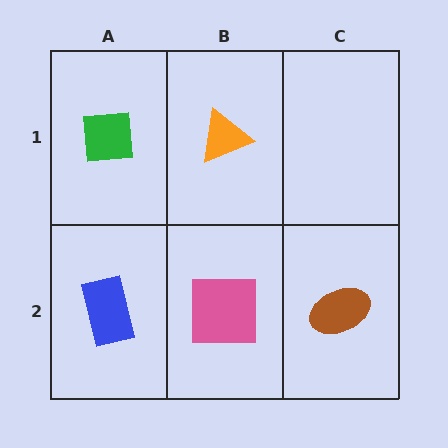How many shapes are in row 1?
2 shapes.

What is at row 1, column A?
A green square.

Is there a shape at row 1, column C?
No, that cell is empty.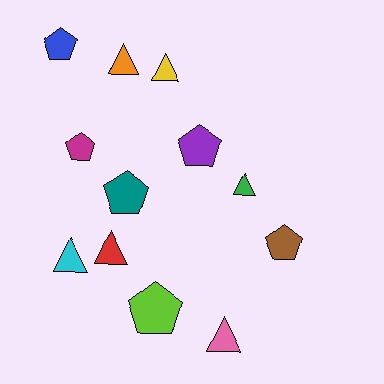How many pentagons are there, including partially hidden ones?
There are 6 pentagons.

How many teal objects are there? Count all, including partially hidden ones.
There is 1 teal object.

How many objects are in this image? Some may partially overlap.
There are 12 objects.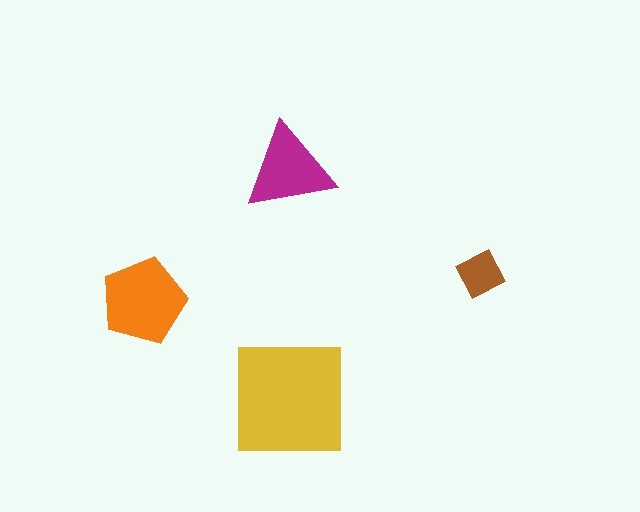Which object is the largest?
The yellow square.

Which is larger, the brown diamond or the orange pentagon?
The orange pentagon.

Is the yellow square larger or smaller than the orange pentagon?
Larger.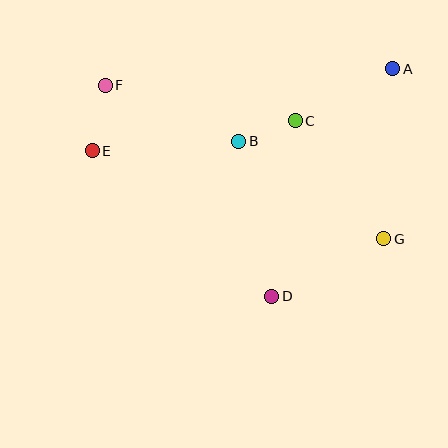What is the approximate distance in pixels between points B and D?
The distance between B and D is approximately 158 pixels.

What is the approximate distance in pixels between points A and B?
The distance between A and B is approximately 170 pixels.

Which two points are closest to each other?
Points B and C are closest to each other.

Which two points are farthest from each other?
Points F and G are farthest from each other.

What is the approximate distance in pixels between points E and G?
The distance between E and G is approximately 304 pixels.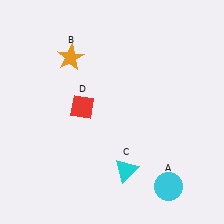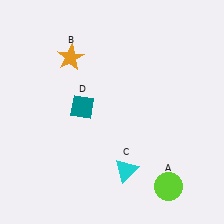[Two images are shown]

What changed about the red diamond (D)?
In Image 1, D is red. In Image 2, it changed to teal.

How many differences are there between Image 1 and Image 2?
There are 2 differences between the two images.